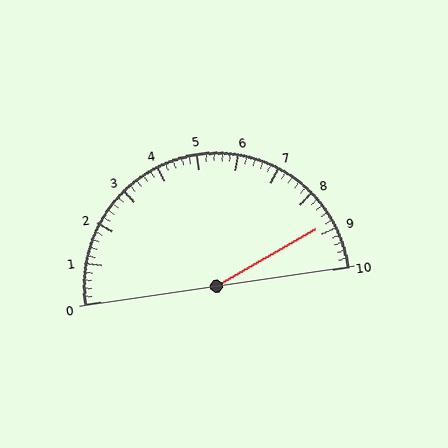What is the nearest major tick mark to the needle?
The nearest major tick mark is 9.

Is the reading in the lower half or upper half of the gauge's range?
The reading is in the upper half of the range (0 to 10).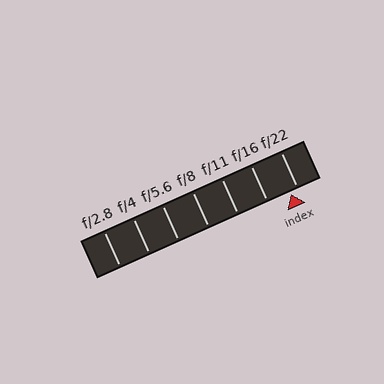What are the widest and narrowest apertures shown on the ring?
The widest aperture shown is f/2.8 and the narrowest is f/22.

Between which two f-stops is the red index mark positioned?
The index mark is between f/16 and f/22.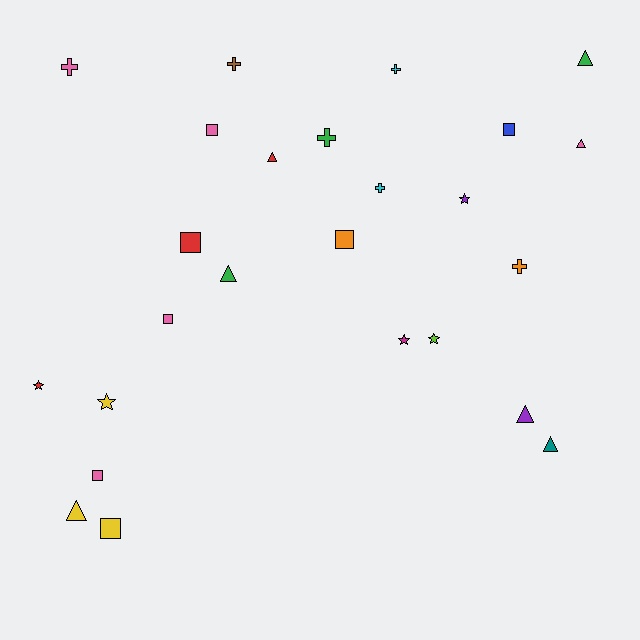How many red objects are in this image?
There are 3 red objects.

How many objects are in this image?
There are 25 objects.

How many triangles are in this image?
There are 7 triangles.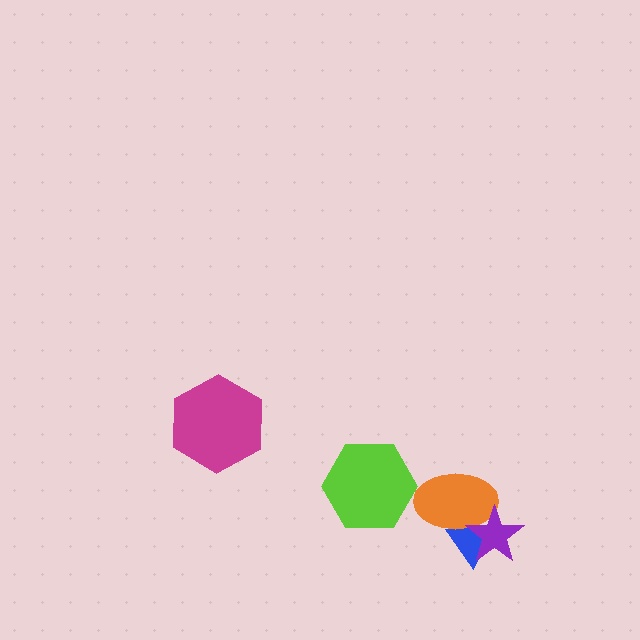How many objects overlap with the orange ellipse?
2 objects overlap with the orange ellipse.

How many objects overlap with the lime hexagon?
0 objects overlap with the lime hexagon.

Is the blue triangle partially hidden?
Yes, it is partially covered by another shape.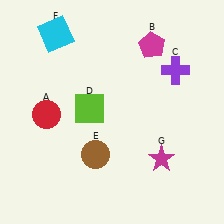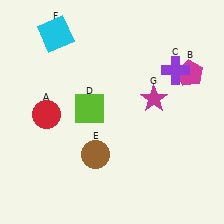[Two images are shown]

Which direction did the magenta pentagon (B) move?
The magenta pentagon (B) moved right.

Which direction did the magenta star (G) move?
The magenta star (G) moved up.